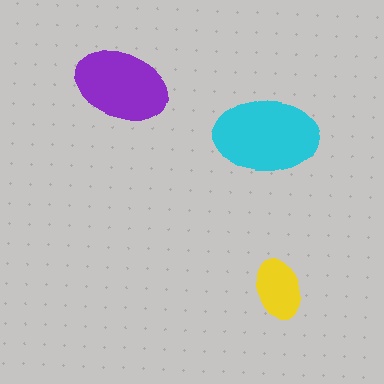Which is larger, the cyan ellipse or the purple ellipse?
The cyan one.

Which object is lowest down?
The yellow ellipse is bottommost.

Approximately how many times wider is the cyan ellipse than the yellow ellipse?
About 1.5 times wider.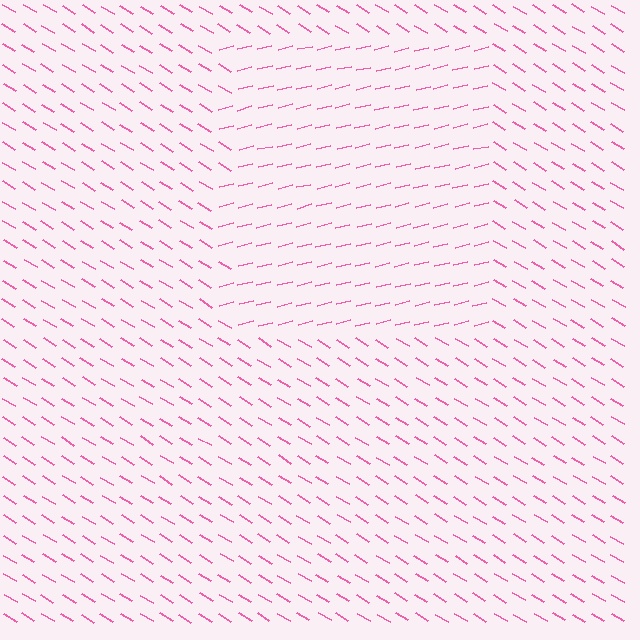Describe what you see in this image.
The image is filled with small pink line segments. A rectangle region in the image has lines oriented differently from the surrounding lines, creating a visible texture boundary.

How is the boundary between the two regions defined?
The boundary is defined purely by a change in line orientation (approximately 45 degrees difference). All lines are the same color and thickness.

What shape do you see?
I see a rectangle.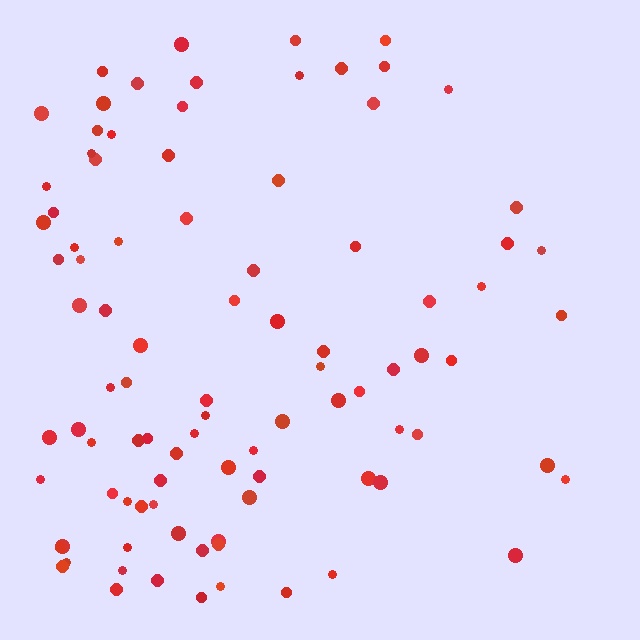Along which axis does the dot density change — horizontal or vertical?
Horizontal.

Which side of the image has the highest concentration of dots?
The left.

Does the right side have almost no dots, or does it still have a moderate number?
Still a moderate number, just noticeably fewer than the left.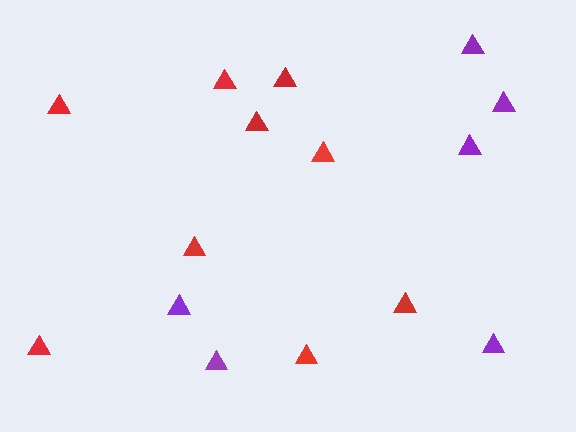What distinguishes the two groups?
There are 2 groups: one group of red triangles (9) and one group of purple triangles (6).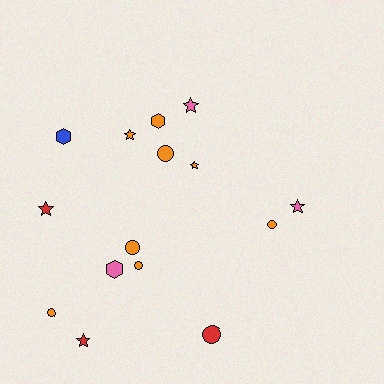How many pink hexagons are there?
There is 1 pink hexagon.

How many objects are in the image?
There are 15 objects.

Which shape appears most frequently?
Star, with 6 objects.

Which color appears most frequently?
Orange, with 8 objects.